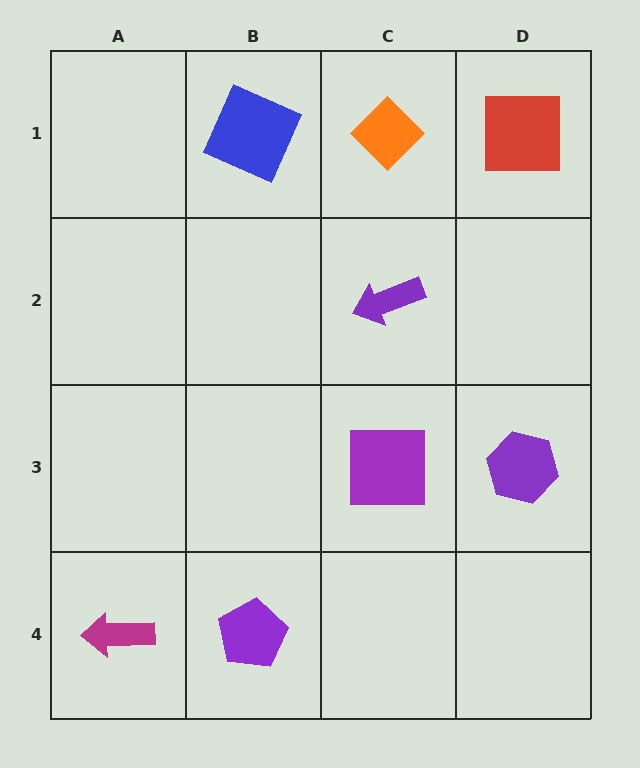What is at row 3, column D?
A purple hexagon.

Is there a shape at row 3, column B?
No, that cell is empty.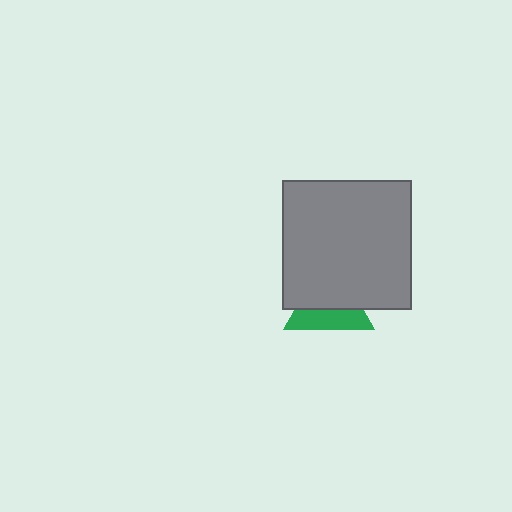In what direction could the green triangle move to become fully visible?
The green triangle could move down. That would shift it out from behind the gray square entirely.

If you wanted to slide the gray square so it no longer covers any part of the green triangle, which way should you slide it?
Slide it up — that is the most direct way to separate the two shapes.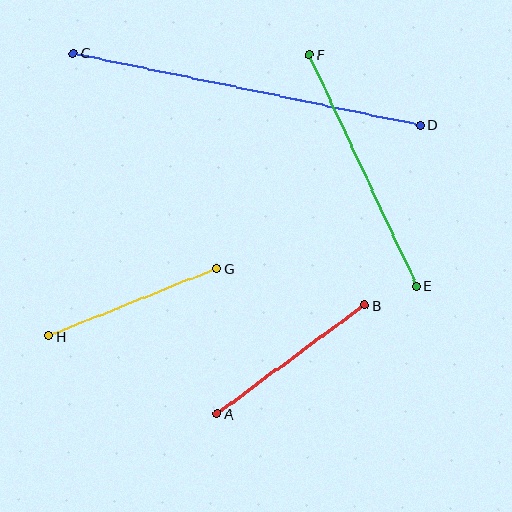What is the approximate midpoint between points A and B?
The midpoint is at approximately (291, 360) pixels.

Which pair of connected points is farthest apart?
Points C and D are farthest apart.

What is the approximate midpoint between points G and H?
The midpoint is at approximately (133, 302) pixels.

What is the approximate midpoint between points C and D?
The midpoint is at approximately (247, 89) pixels.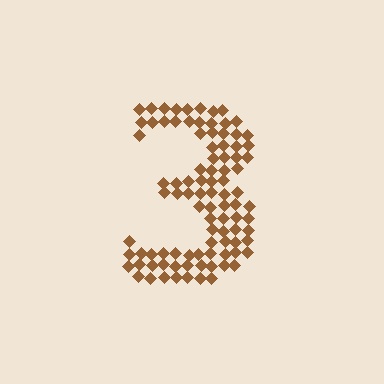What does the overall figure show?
The overall figure shows the digit 3.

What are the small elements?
The small elements are diamonds.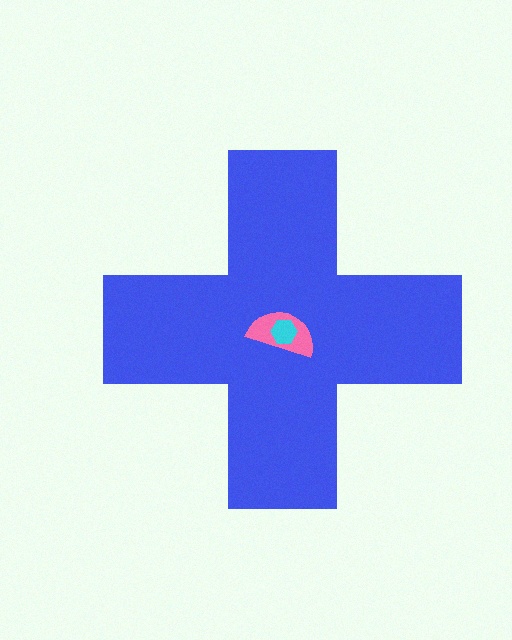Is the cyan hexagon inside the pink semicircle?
Yes.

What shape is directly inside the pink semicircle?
The cyan hexagon.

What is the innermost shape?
The cyan hexagon.